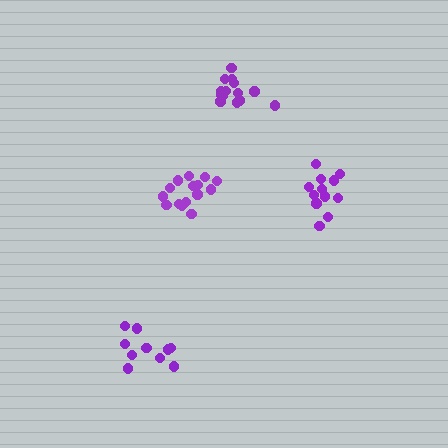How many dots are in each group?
Group 1: 12 dots, Group 2: 15 dots, Group 3: 14 dots, Group 4: 10 dots (51 total).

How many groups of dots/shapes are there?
There are 4 groups.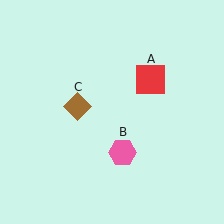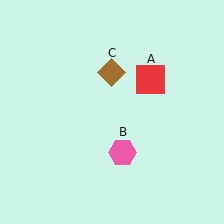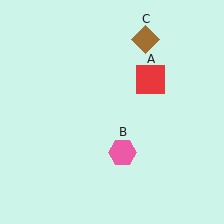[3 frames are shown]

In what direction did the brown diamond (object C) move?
The brown diamond (object C) moved up and to the right.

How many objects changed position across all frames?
1 object changed position: brown diamond (object C).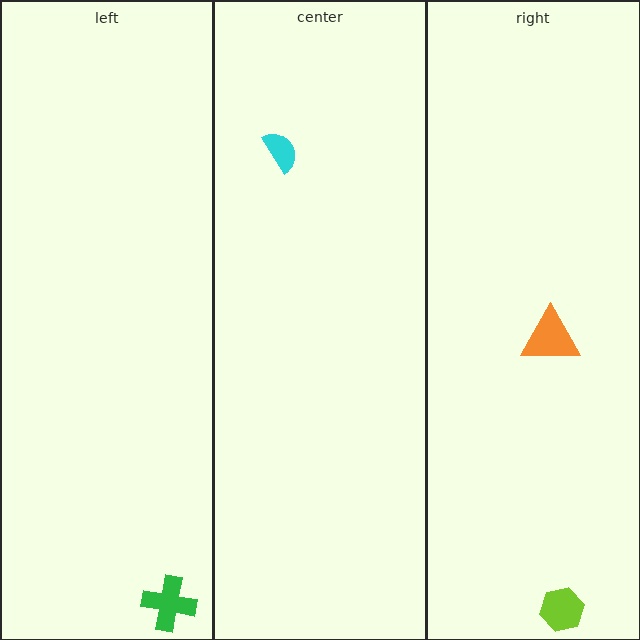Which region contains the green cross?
The left region.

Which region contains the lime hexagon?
The right region.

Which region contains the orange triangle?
The right region.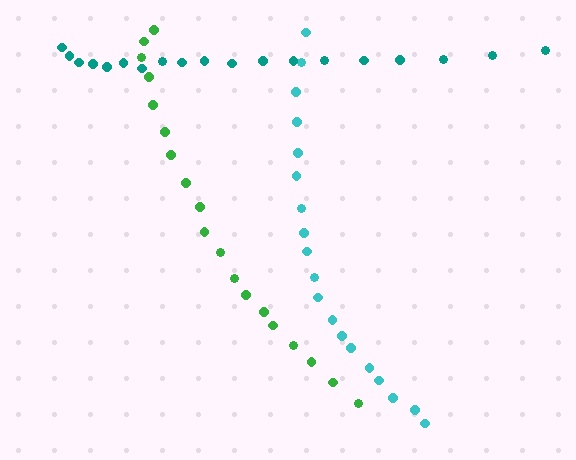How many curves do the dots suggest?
There are 3 distinct paths.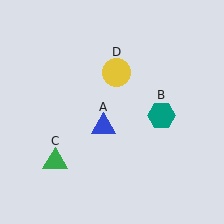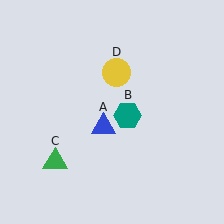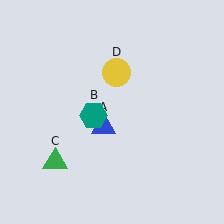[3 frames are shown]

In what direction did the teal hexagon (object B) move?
The teal hexagon (object B) moved left.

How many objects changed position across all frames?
1 object changed position: teal hexagon (object B).